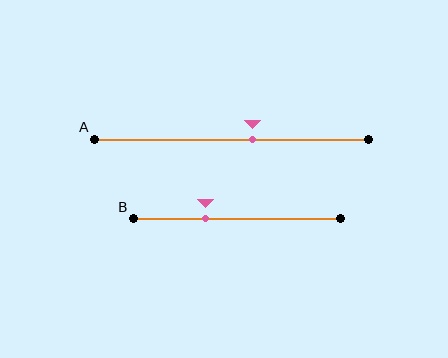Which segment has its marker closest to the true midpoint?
Segment A has its marker closest to the true midpoint.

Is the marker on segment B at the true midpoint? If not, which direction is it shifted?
No, the marker on segment B is shifted to the left by about 15% of the segment length.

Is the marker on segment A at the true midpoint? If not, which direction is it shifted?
No, the marker on segment A is shifted to the right by about 8% of the segment length.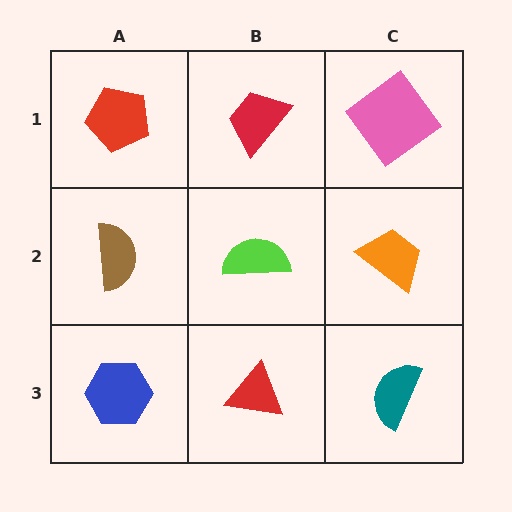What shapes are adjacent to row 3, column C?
An orange trapezoid (row 2, column C), a red triangle (row 3, column B).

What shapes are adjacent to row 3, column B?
A lime semicircle (row 2, column B), a blue hexagon (row 3, column A), a teal semicircle (row 3, column C).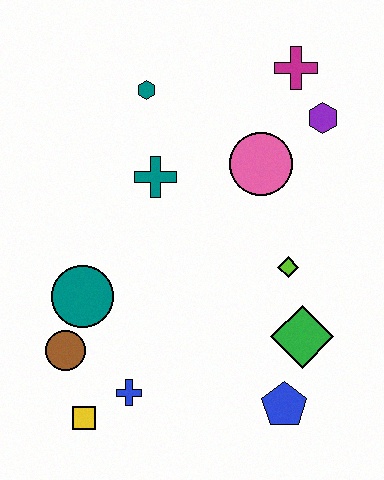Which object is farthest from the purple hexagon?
The yellow square is farthest from the purple hexagon.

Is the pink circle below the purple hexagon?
Yes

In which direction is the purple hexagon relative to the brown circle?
The purple hexagon is to the right of the brown circle.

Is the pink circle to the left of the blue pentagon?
Yes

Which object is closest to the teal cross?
The teal hexagon is closest to the teal cross.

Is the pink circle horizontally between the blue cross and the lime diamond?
Yes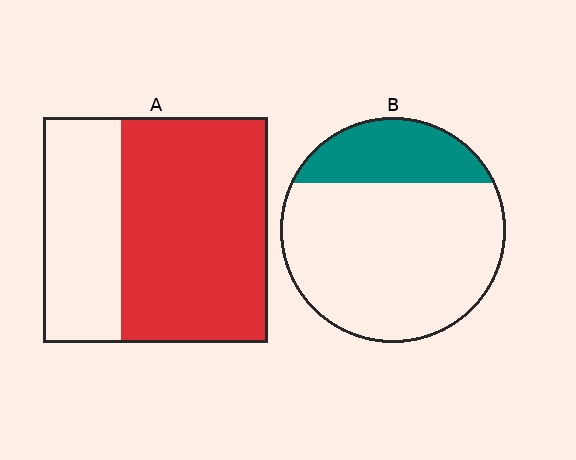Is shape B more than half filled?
No.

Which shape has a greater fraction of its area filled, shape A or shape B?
Shape A.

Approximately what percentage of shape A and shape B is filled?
A is approximately 65% and B is approximately 25%.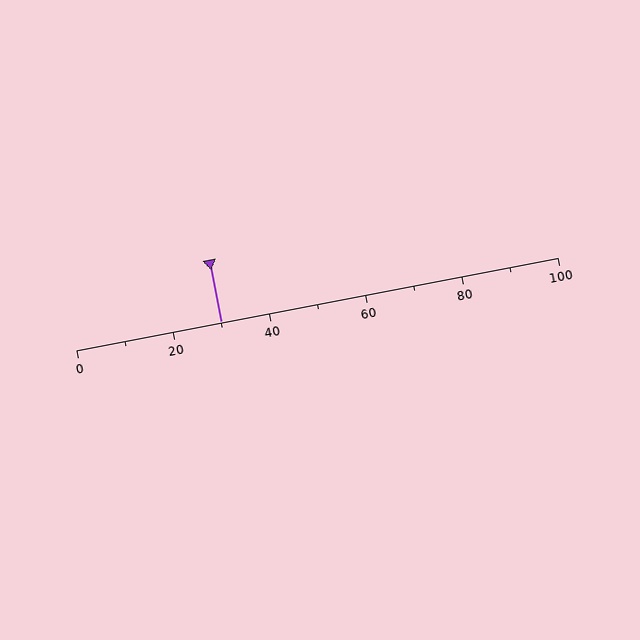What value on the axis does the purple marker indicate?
The marker indicates approximately 30.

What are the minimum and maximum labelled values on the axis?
The axis runs from 0 to 100.